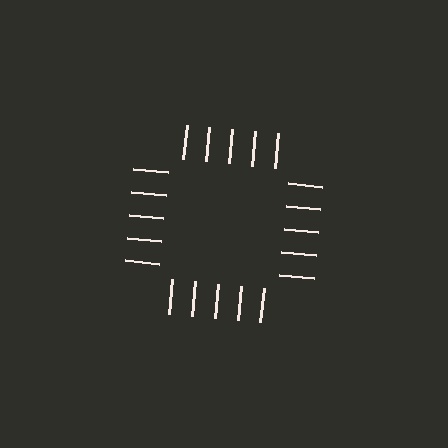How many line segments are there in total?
20 — 5 along each of the 4 edges.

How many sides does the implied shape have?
4 sides — the line-ends trace a square.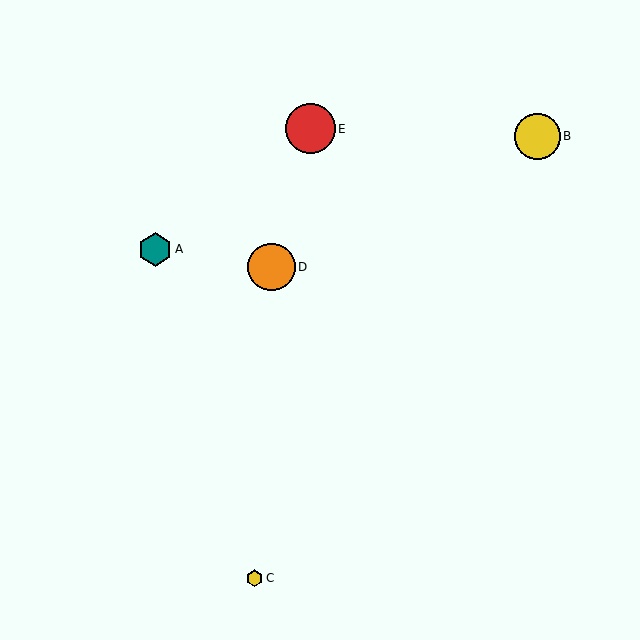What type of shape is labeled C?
Shape C is a yellow hexagon.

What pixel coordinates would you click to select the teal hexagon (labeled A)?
Click at (155, 249) to select the teal hexagon A.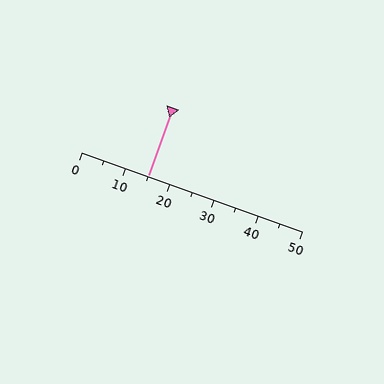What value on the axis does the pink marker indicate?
The marker indicates approximately 15.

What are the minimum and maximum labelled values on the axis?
The axis runs from 0 to 50.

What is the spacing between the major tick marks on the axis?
The major ticks are spaced 10 apart.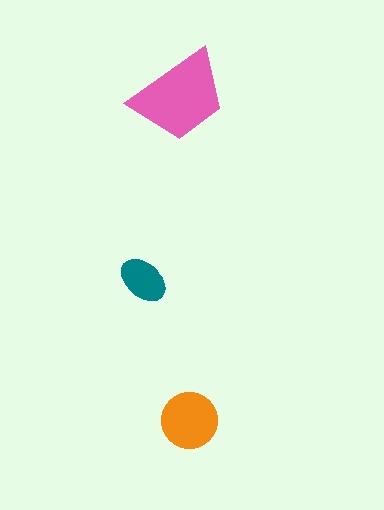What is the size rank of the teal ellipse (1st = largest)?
3rd.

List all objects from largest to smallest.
The pink trapezoid, the orange circle, the teal ellipse.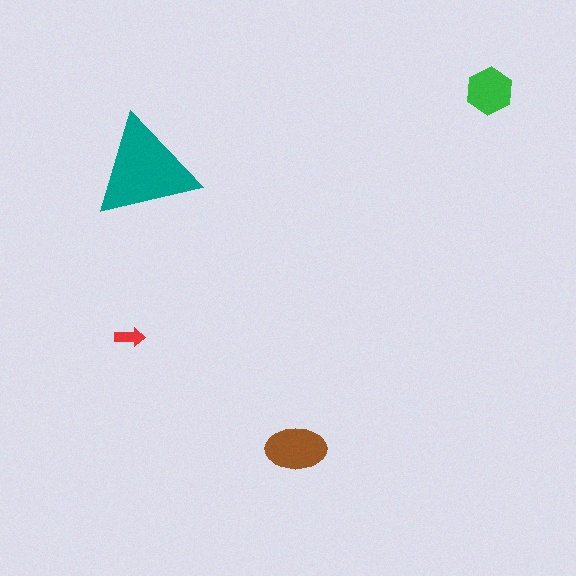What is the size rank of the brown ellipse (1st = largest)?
2nd.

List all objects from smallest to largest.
The red arrow, the green hexagon, the brown ellipse, the teal triangle.